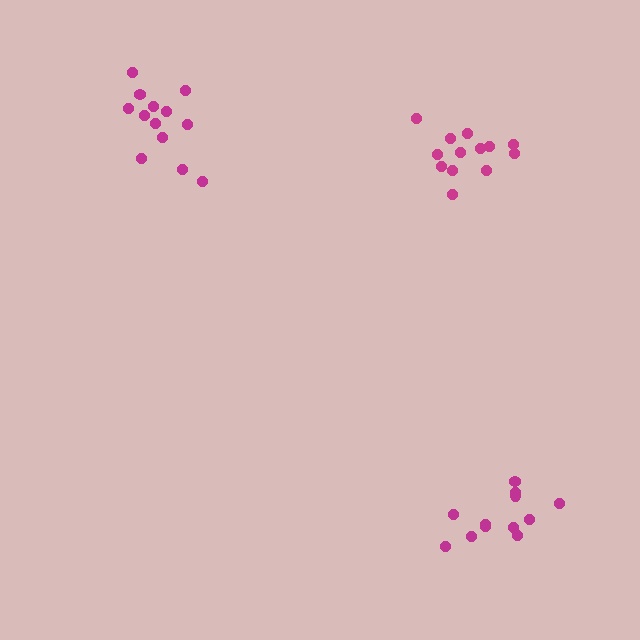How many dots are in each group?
Group 1: 13 dots, Group 2: 12 dots, Group 3: 13 dots (38 total).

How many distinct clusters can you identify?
There are 3 distinct clusters.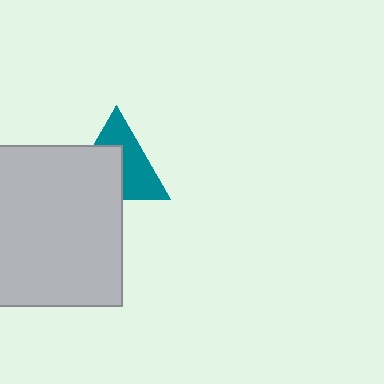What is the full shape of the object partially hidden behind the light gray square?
The partially hidden object is a teal triangle.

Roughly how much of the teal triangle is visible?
About half of it is visible (roughly 52%).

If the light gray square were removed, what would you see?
You would see the complete teal triangle.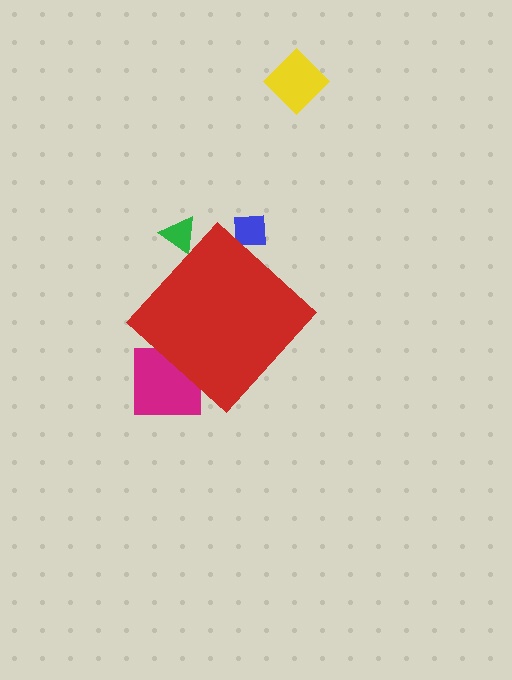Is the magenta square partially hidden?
Yes, the magenta square is partially hidden behind the red diamond.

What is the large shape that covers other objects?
A red diamond.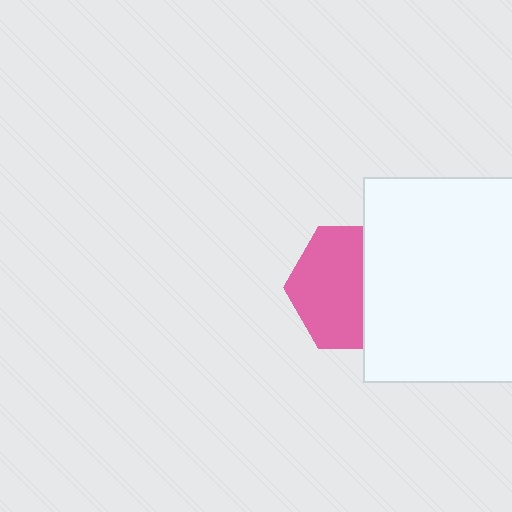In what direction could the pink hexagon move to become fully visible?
The pink hexagon could move left. That would shift it out from behind the white square entirely.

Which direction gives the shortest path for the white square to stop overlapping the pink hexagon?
Moving right gives the shortest separation.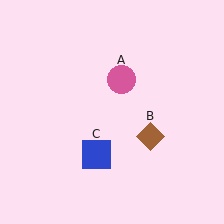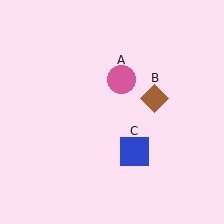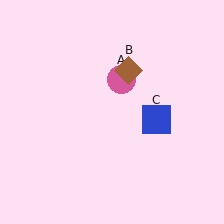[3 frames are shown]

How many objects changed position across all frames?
2 objects changed position: brown diamond (object B), blue square (object C).